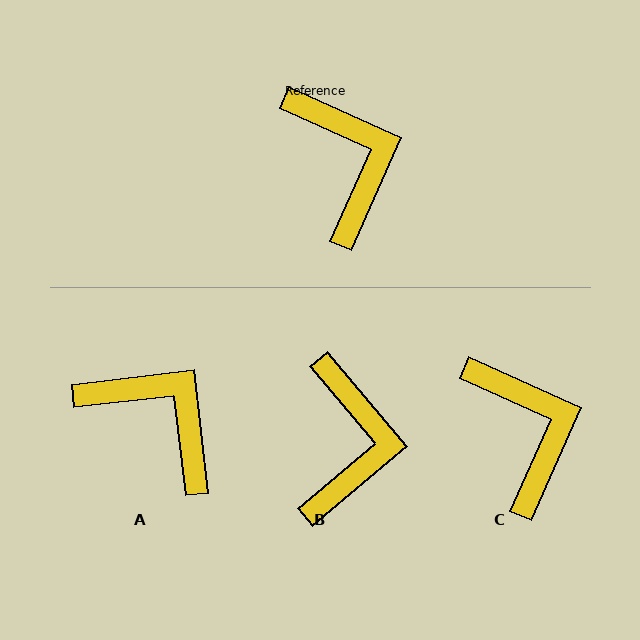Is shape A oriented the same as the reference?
No, it is off by about 31 degrees.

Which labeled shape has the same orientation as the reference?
C.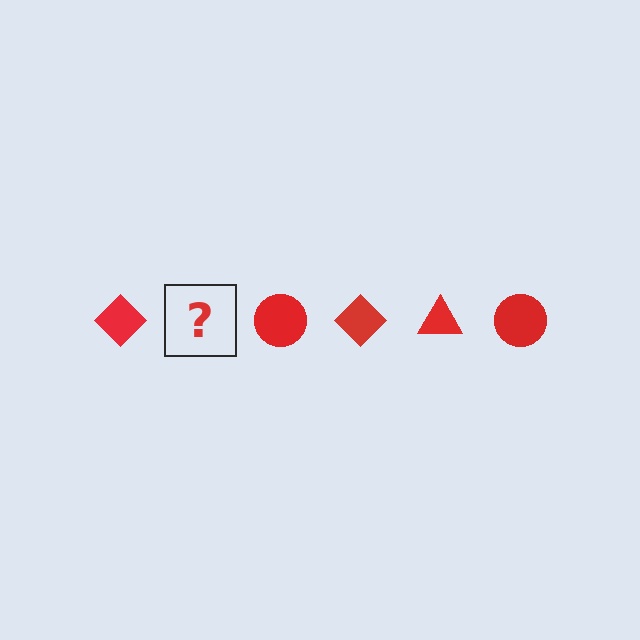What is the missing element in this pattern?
The missing element is a red triangle.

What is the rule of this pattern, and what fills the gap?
The rule is that the pattern cycles through diamond, triangle, circle shapes in red. The gap should be filled with a red triangle.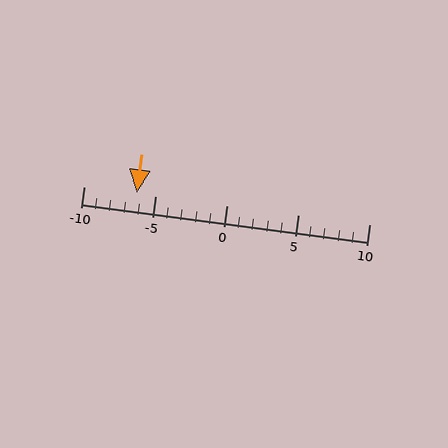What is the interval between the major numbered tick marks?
The major tick marks are spaced 5 units apart.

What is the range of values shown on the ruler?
The ruler shows values from -10 to 10.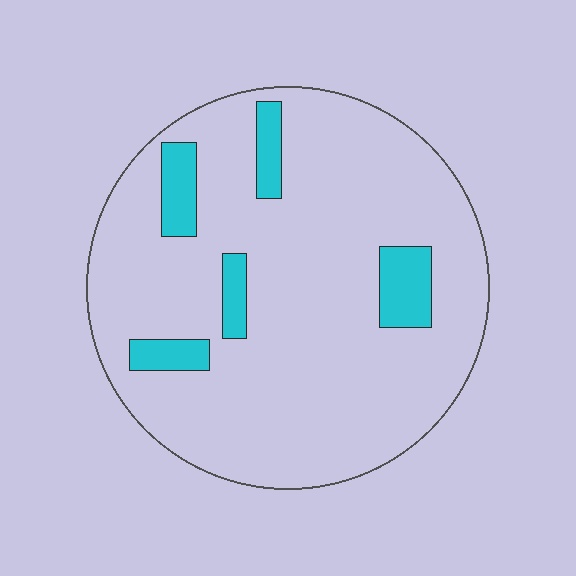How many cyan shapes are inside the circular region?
5.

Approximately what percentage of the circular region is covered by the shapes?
Approximately 10%.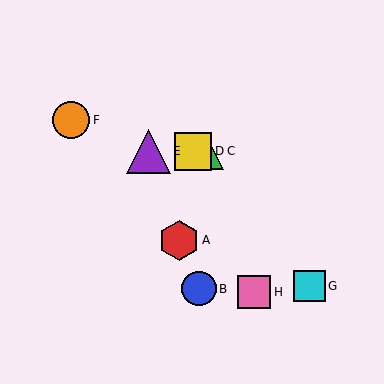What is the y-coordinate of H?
Object H is at y≈292.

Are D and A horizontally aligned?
No, D is at y≈151 and A is at y≈240.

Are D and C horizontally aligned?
Yes, both are at y≈151.